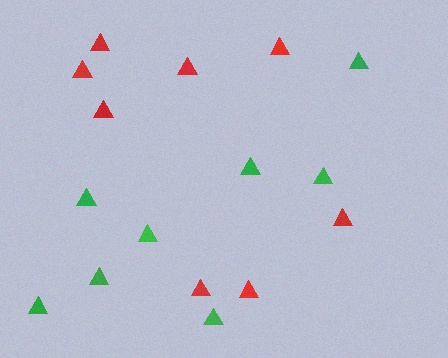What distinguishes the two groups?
There are 2 groups: one group of red triangles (8) and one group of green triangles (8).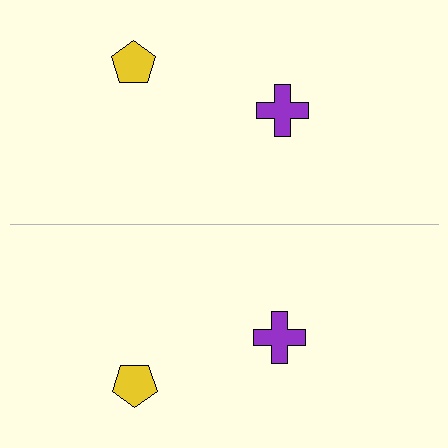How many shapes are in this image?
There are 4 shapes in this image.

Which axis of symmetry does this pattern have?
The pattern has a horizontal axis of symmetry running through the center of the image.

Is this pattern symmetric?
Yes, this pattern has bilateral (reflection) symmetry.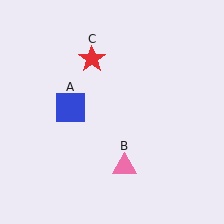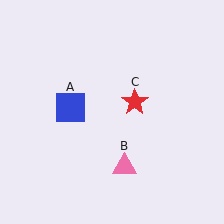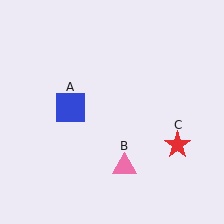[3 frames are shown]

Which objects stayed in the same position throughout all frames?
Blue square (object A) and pink triangle (object B) remained stationary.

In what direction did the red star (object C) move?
The red star (object C) moved down and to the right.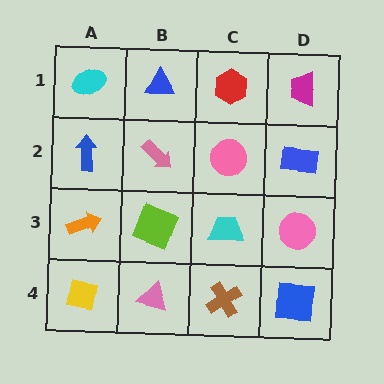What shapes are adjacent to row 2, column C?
A red hexagon (row 1, column C), a cyan trapezoid (row 3, column C), a pink arrow (row 2, column B), a blue rectangle (row 2, column D).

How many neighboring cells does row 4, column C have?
3.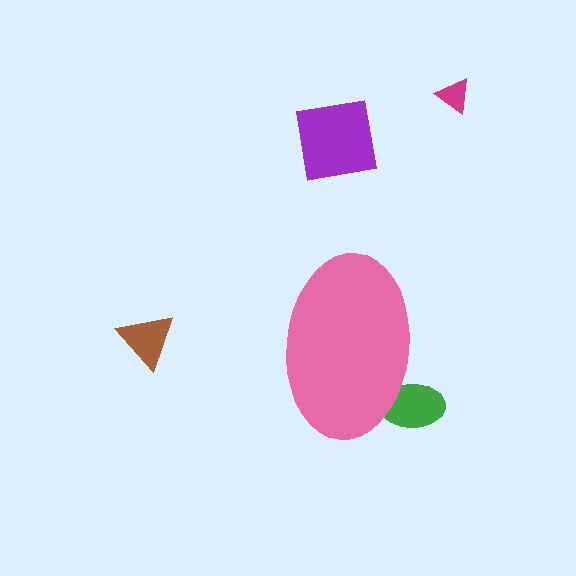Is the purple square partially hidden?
No, the purple square is fully visible.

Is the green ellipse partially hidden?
Yes, the green ellipse is partially hidden behind the pink ellipse.